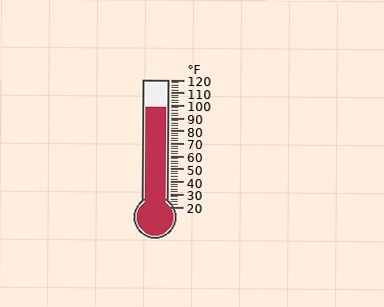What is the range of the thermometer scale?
The thermometer scale ranges from 20°F to 120°F.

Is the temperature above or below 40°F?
The temperature is above 40°F.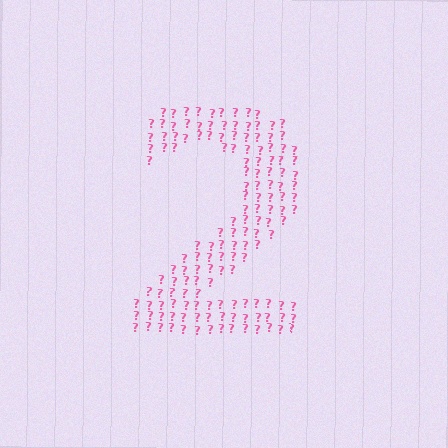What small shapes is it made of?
It is made of small question marks.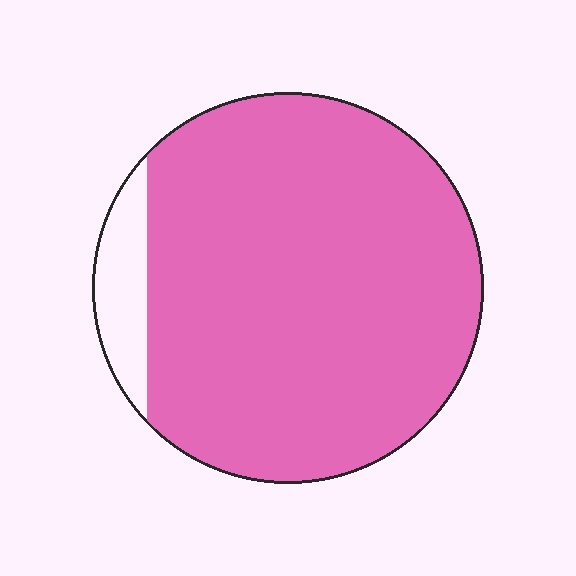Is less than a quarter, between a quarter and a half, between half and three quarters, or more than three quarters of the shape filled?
More than three quarters.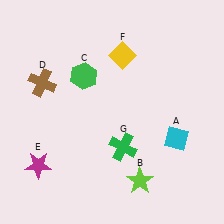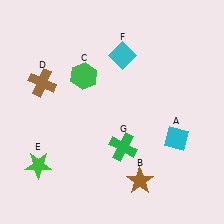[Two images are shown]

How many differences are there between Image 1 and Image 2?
There are 3 differences between the two images.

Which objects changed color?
B changed from lime to brown. E changed from magenta to green. F changed from yellow to cyan.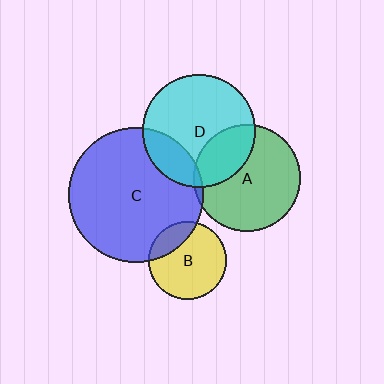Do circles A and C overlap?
Yes.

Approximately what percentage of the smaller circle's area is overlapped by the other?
Approximately 5%.